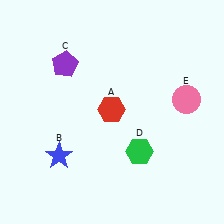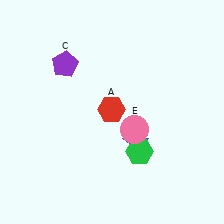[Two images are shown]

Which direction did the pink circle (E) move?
The pink circle (E) moved left.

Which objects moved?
The objects that moved are: the blue star (B), the pink circle (E).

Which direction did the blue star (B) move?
The blue star (B) moved right.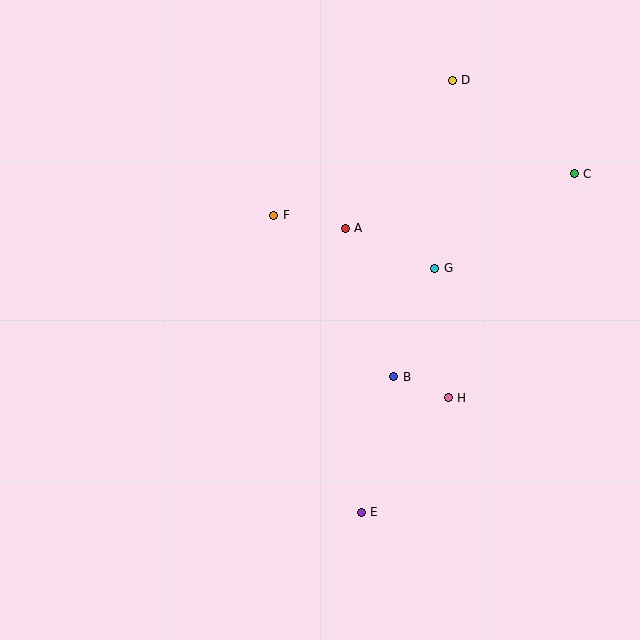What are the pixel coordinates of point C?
Point C is at (574, 174).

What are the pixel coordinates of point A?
Point A is at (345, 228).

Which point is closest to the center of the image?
Point B at (394, 377) is closest to the center.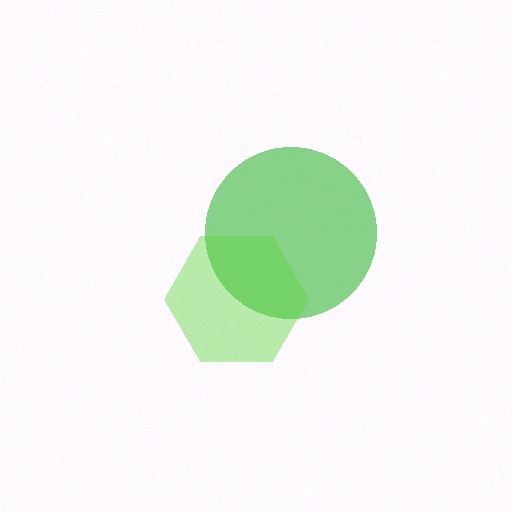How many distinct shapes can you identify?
There are 2 distinct shapes: a green circle, a lime hexagon.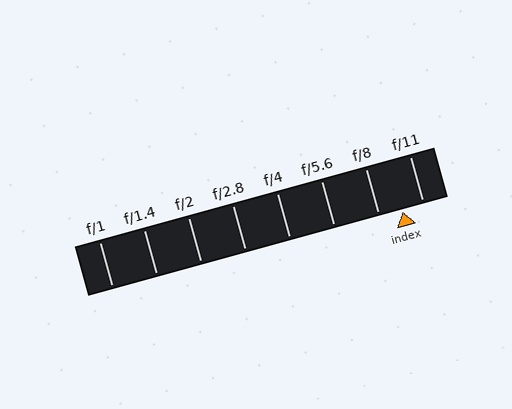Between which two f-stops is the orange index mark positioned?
The index mark is between f/8 and f/11.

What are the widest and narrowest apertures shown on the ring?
The widest aperture shown is f/1 and the narrowest is f/11.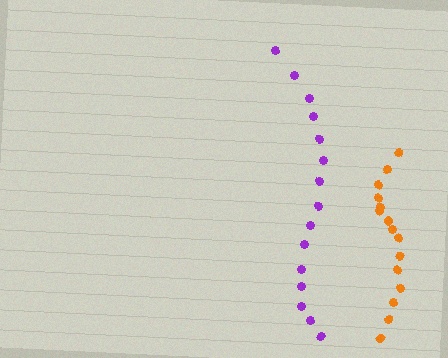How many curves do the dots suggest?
There are 2 distinct paths.